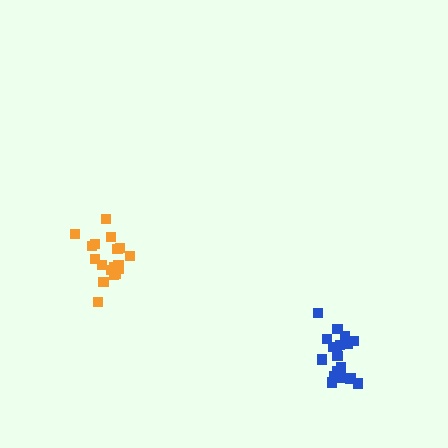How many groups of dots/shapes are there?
There are 2 groups.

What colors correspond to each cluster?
The clusters are colored: orange, blue.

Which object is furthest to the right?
The blue cluster is rightmost.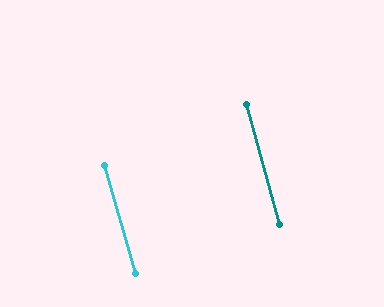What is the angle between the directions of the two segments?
Approximately 1 degree.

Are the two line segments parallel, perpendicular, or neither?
Parallel — their directions differ by only 0.8°.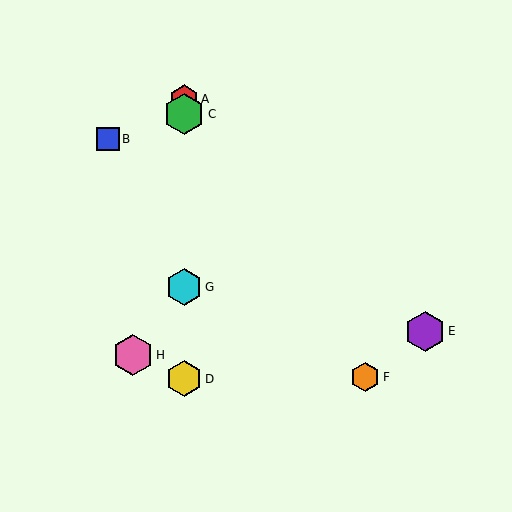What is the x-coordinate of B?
Object B is at x≈108.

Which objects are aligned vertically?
Objects A, C, D, G are aligned vertically.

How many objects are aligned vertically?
4 objects (A, C, D, G) are aligned vertically.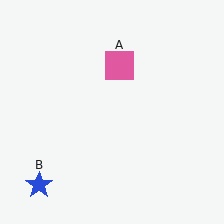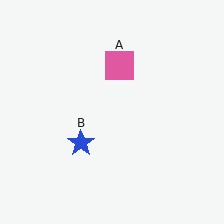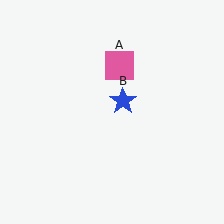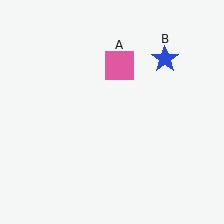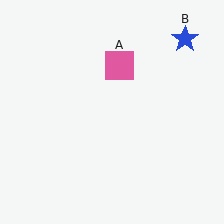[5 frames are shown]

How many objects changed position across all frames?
1 object changed position: blue star (object B).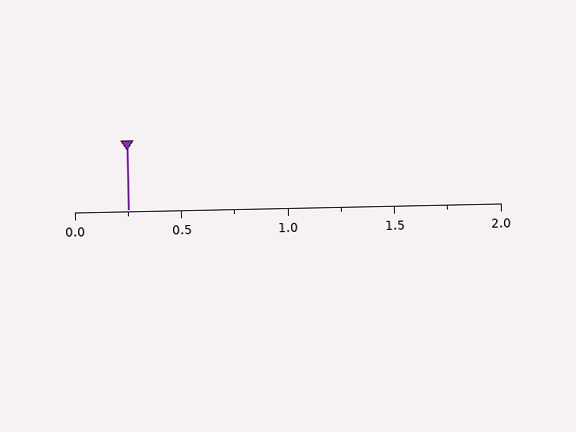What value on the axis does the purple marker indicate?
The marker indicates approximately 0.25.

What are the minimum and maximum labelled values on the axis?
The axis runs from 0.0 to 2.0.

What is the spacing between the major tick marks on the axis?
The major ticks are spaced 0.5 apart.